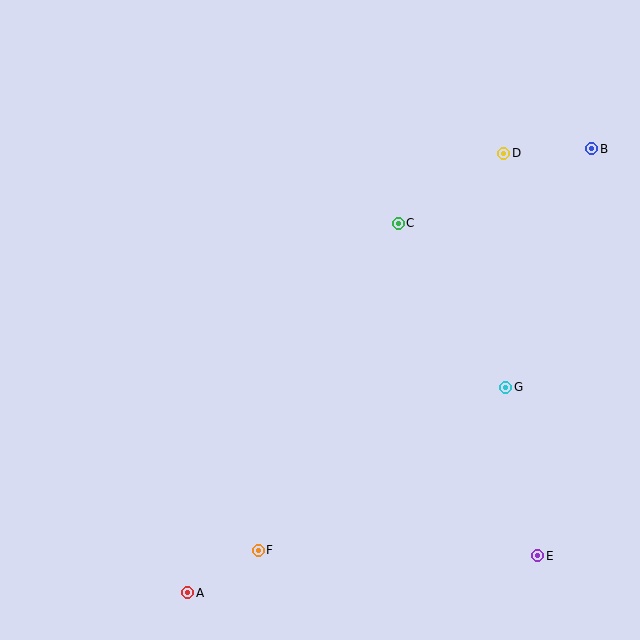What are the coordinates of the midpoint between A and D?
The midpoint between A and D is at (346, 373).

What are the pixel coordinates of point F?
Point F is at (258, 550).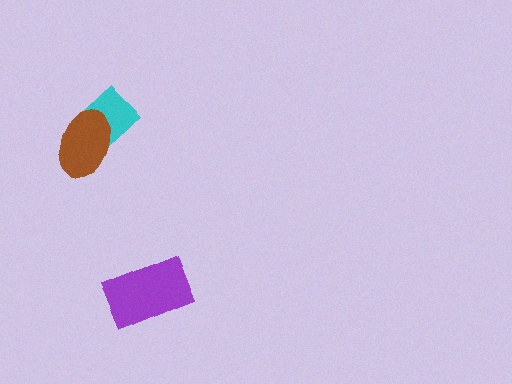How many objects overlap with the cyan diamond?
1 object overlaps with the cyan diamond.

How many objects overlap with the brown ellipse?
1 object overlaps with the brown ellipse.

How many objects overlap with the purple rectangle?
0 objects overlap with the purple rectangle.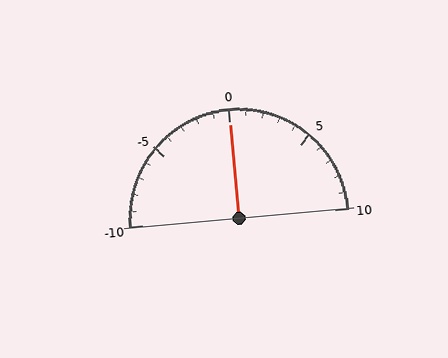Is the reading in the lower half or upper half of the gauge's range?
The reading is in the upper half of the range (-10 to 10).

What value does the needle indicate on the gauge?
The needle indicates approximately 0.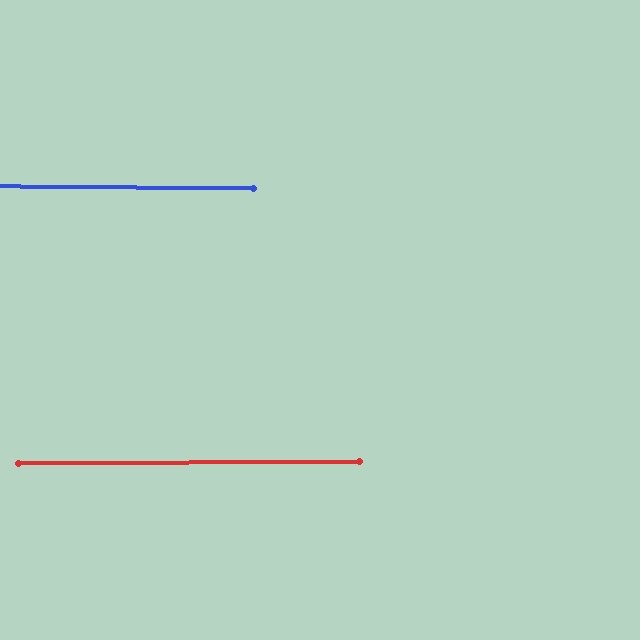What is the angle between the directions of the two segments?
Approximately 1 degree.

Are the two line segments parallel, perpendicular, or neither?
Parallel — their directions differ by only 0.9°.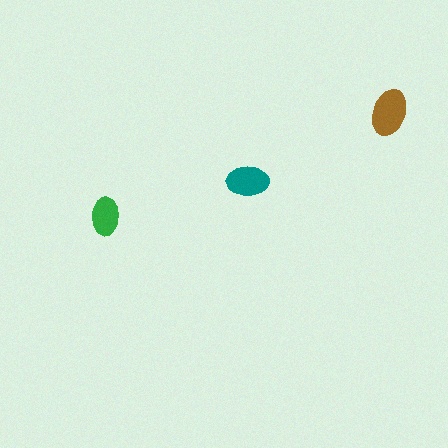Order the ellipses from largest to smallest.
the brown one, the teal one, the green one.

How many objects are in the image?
There are 3 objects in the image.